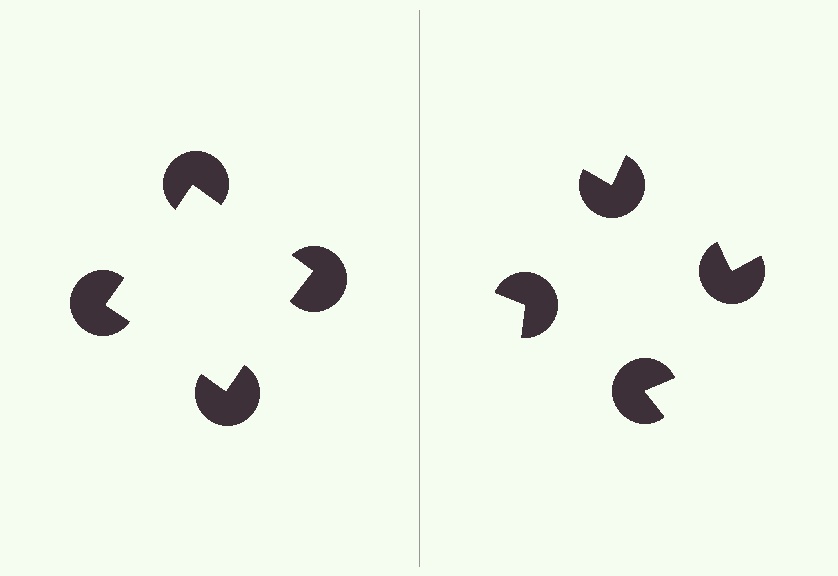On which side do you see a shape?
An illusory square appears on the left side. On the right side the wedge cuts are rotated, so no coherent shape forms.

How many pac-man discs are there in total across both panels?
8 — 4 on each side.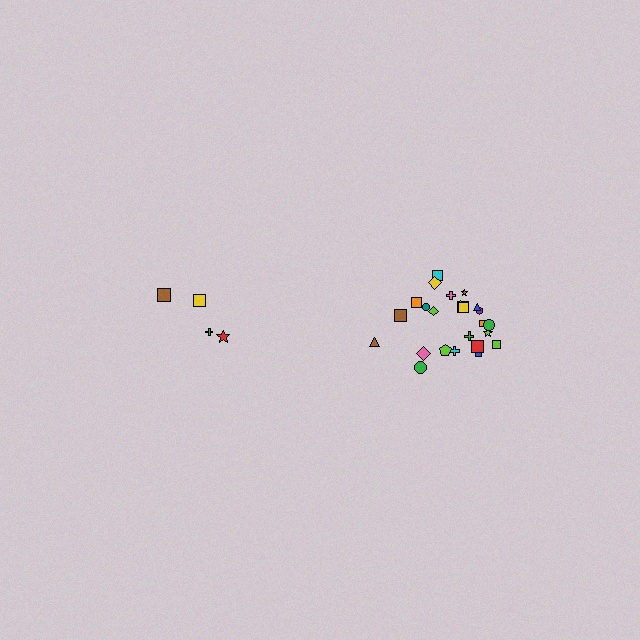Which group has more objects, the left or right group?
The right group.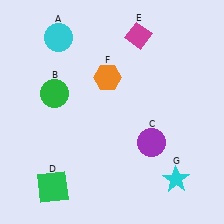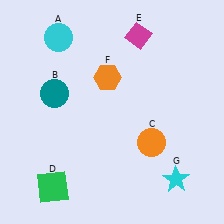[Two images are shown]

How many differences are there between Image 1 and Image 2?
There are 2 differences between the two images.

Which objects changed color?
B changed from green to teal. C changed from purple to orange.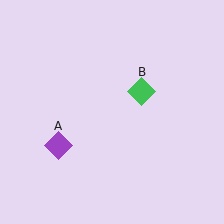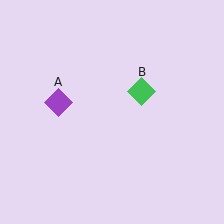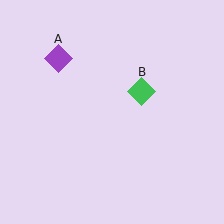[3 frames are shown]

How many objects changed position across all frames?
1 object changed position: purple diamond (object A).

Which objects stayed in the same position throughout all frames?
Green diamond (object B) remained stationary.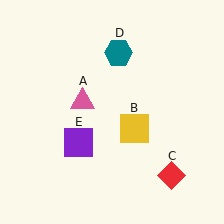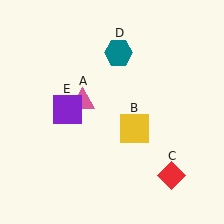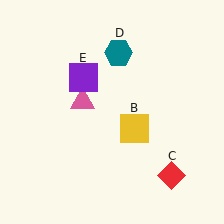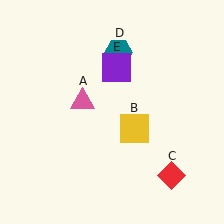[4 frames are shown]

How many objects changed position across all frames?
1 object changed position: purple square (object E).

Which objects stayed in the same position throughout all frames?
Pink triangle (object A) and yellow square (object B) and red diamond (object C) and teal hexagon (object D) remained stationary.